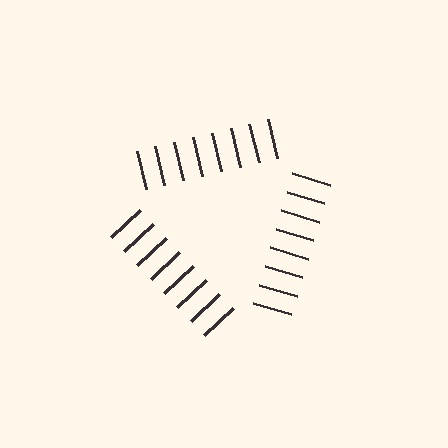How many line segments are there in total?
24 — 8 along each of the 3 edges.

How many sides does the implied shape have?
3 sides — the line-ends trace a triangle.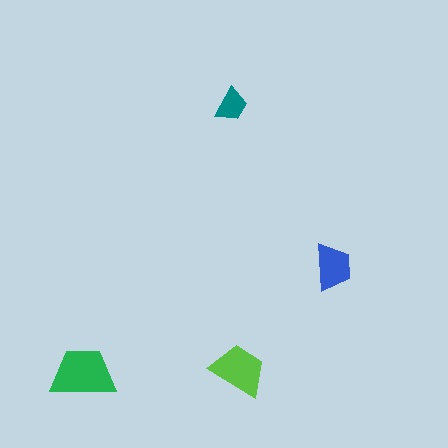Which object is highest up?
The teal trapezoid is topmost.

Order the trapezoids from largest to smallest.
the green one, the lime one, the blue one, the teal one.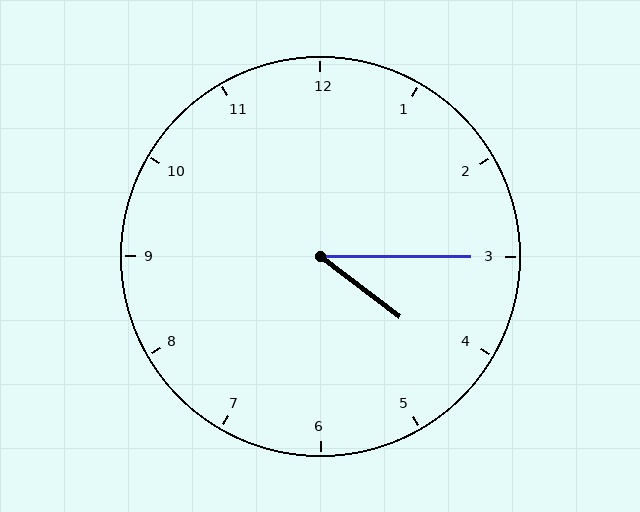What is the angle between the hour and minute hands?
Approximately 38 degrees.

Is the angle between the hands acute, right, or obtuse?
It is acute.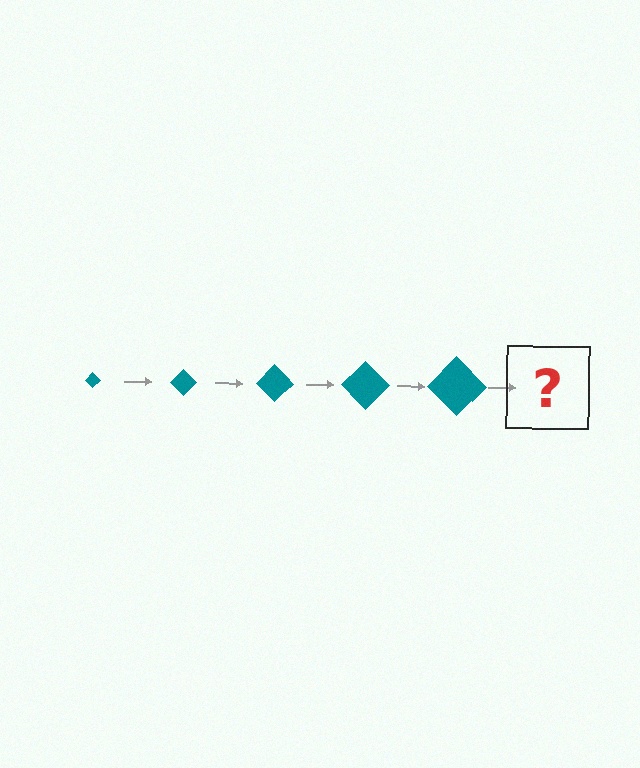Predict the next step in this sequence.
The next step is a teal diamond, larger than the previous one.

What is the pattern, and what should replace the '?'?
The pattern is that the diamond gets progressively larger each step. The '?' should be a teal diamond, larger than the previous one.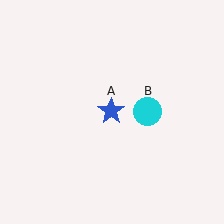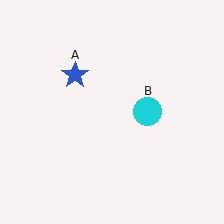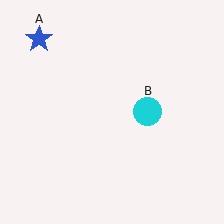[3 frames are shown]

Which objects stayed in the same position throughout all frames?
Cyan circle (object B) remained stationary.